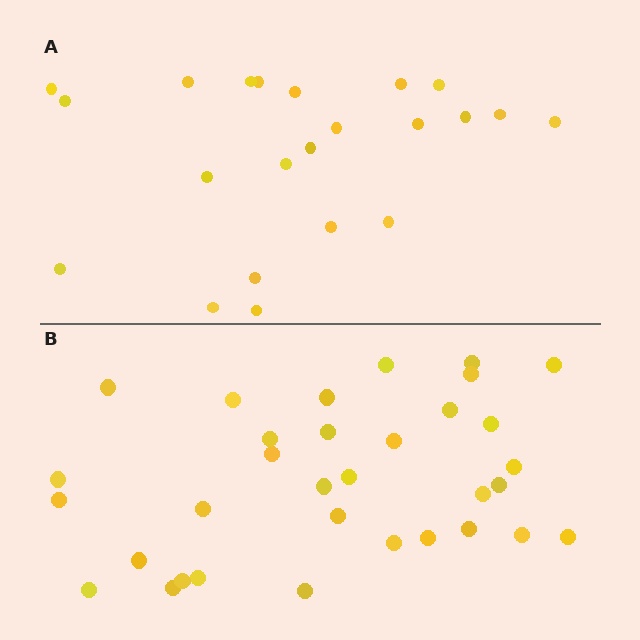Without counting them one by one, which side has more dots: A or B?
Region B (the bottom region) has more dots.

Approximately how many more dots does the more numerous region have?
Region B has roughly 12 or so more dots than region A.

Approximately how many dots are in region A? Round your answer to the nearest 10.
About 20 dots. (The exact count is 22, which rounds to 20.)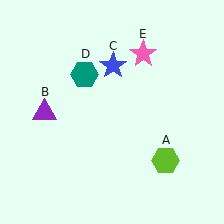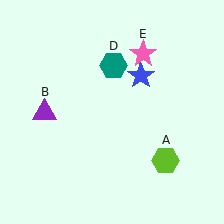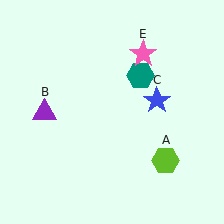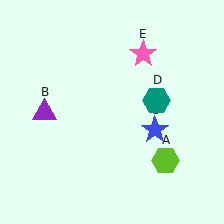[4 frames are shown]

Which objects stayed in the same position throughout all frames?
Lime hexagon (object A) and purple triangle (object B) and pink star (object E) remained stationary.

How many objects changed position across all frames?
2 objects changed position: blue star (object C), teal hexagon (object D).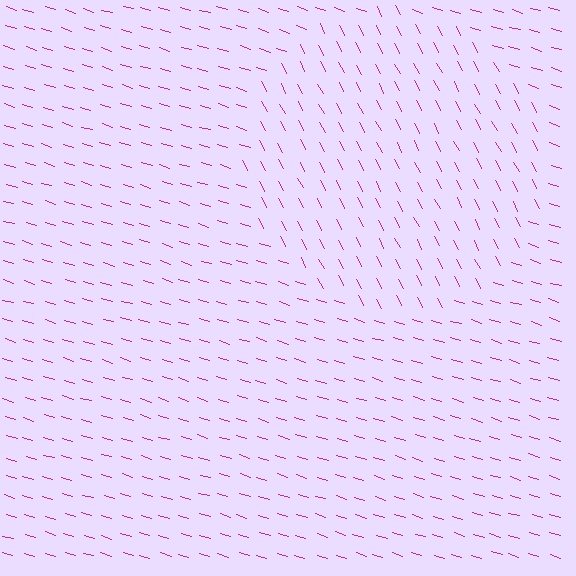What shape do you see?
I see a circle.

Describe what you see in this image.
The image is filled with small magenta line segments. A circle region in the image has lines oriented differently from the surrounding lines, creating a visible texture boundary.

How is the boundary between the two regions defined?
The boundary is defined purely by a change in line orientation (approximately 45 degrees difference). All lines are the same color and thickness.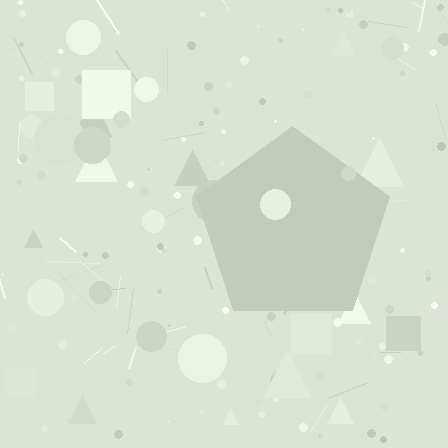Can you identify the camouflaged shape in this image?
The camouflaged shape is a pentagon.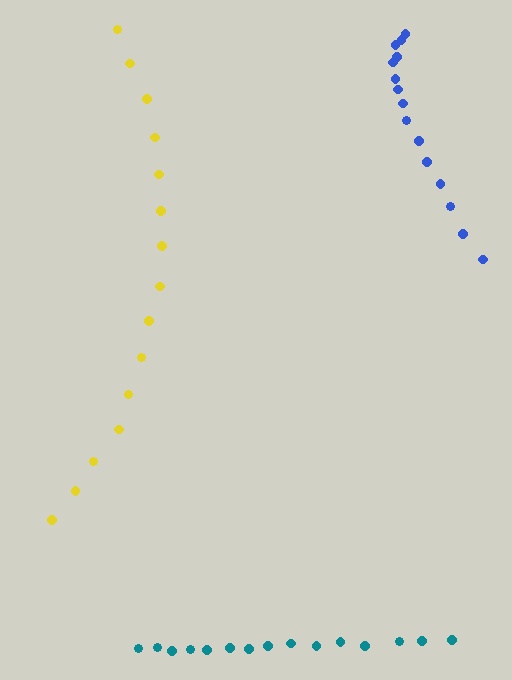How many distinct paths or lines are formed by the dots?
There are 3 distinct paths.